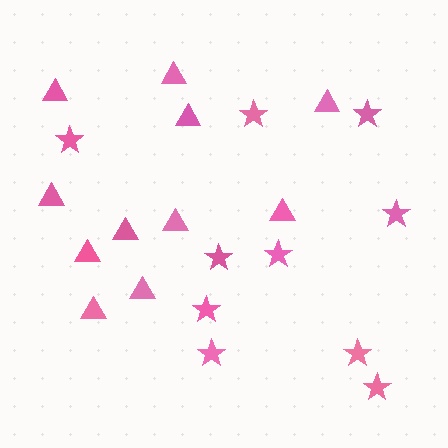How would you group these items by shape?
There are 2 groups: one group of stars (10) and one group of triangles (11).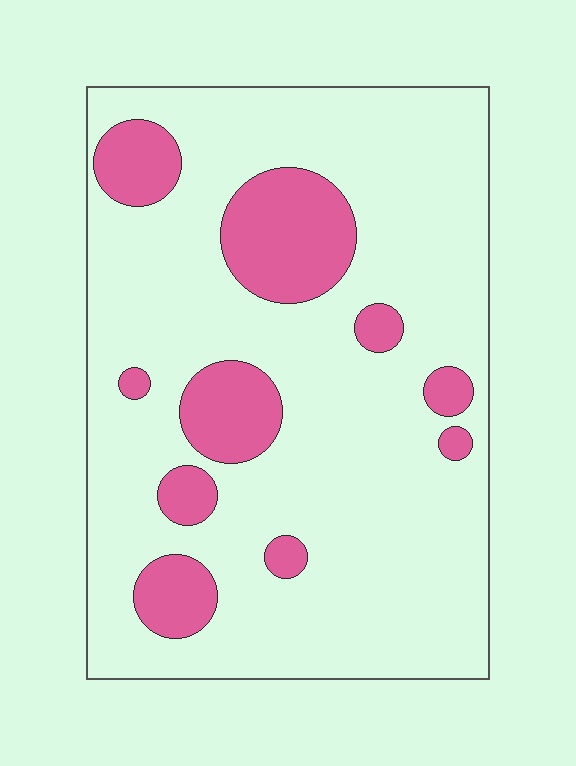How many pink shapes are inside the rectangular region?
10.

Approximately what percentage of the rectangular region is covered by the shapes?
Approximately 20%.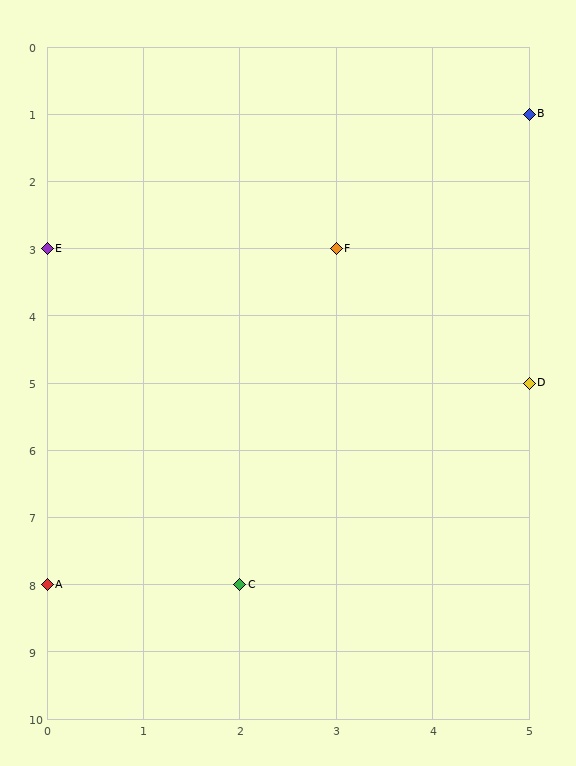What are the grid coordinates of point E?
Point E is at grid coordinates (0, 3).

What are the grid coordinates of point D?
Point D is at grid coordinates (5, 5).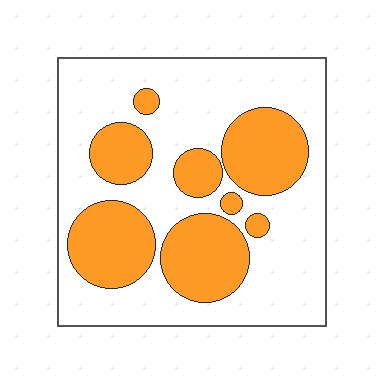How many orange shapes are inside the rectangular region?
8.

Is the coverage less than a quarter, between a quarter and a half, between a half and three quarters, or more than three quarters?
Between a quarter and a half.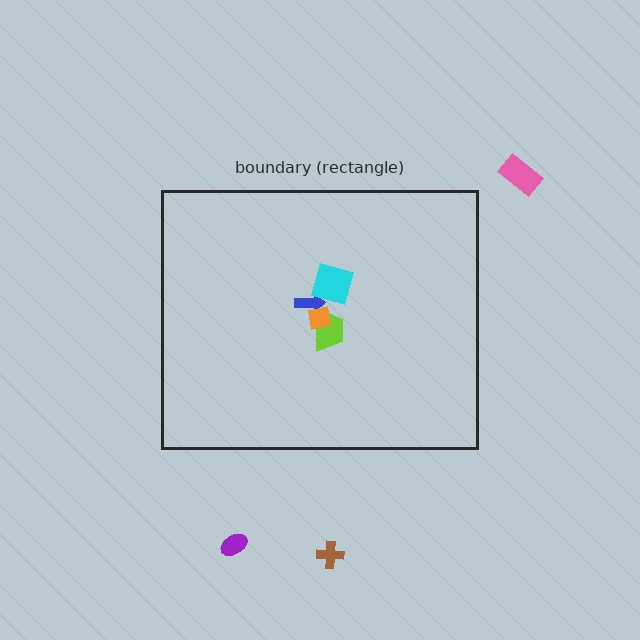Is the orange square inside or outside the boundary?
Inside.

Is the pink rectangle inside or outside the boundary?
Outside.